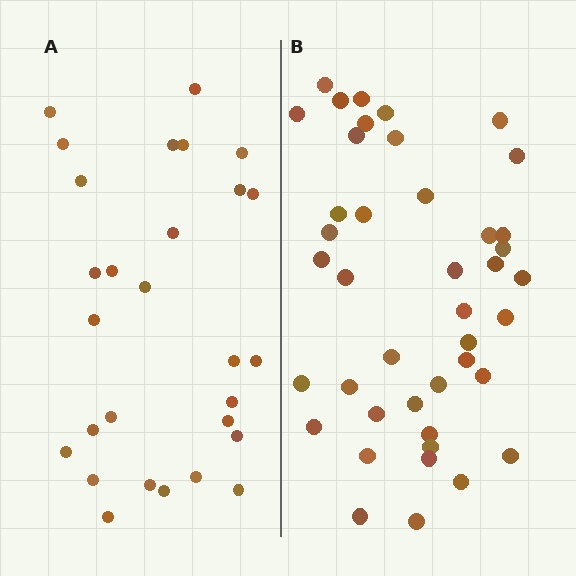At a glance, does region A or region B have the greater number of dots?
Region B (the right region) has more dots.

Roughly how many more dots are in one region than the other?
Region B has approximately 15 more dots than region A.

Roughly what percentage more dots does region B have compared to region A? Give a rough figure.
About 50% more.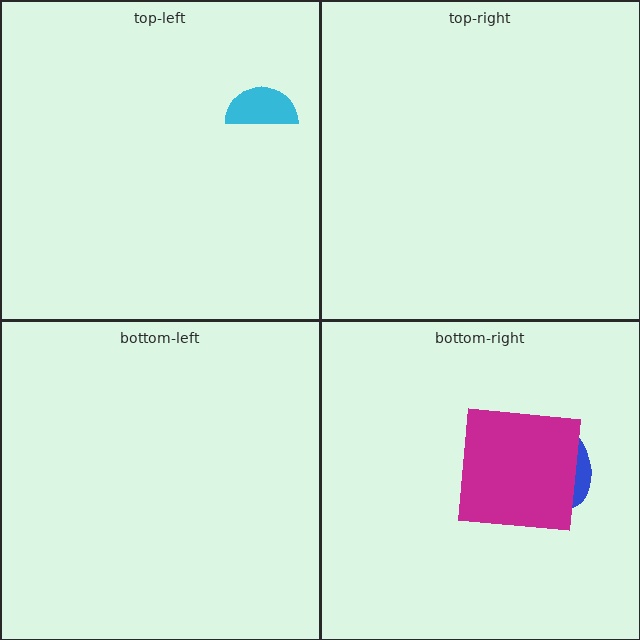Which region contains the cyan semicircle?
The top-left region.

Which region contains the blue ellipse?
The bottom-right region.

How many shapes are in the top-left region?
1.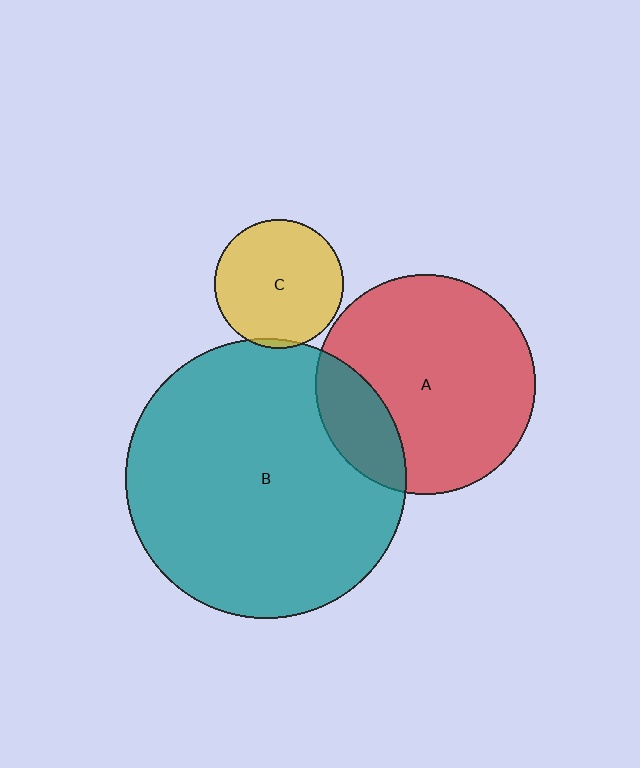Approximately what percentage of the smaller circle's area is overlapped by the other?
Approximately 5%.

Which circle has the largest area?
Circle B (teal).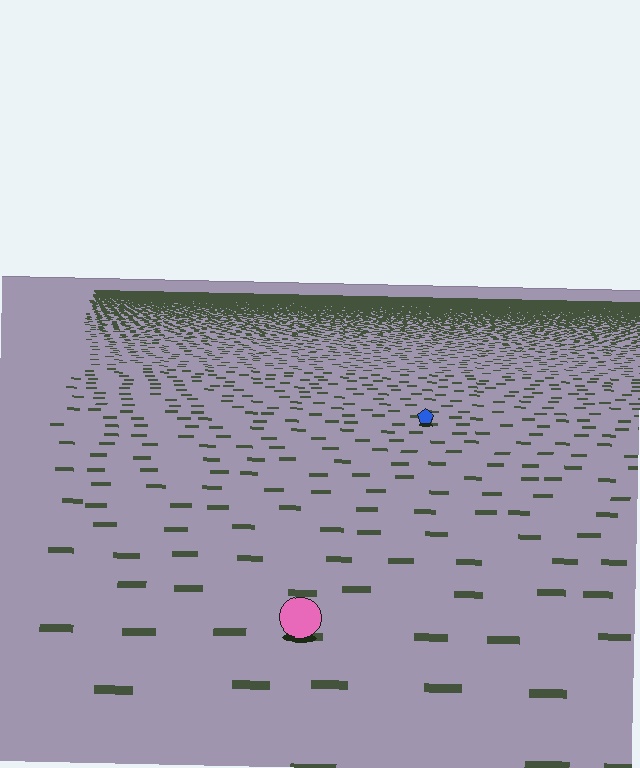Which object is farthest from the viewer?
The blue pentagon is farthest from the viewer. It appears smaller and the ground texture around it is denser.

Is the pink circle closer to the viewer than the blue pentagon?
Yes. The pink circle is closer — you can tell from the texture gradient: the ground texture is coarser near it.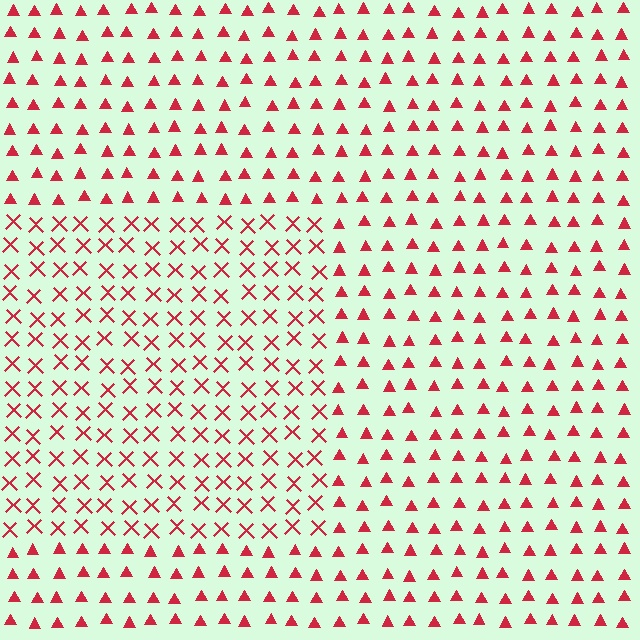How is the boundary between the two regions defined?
The boundary is defined by a change in element shape: X marks inside vs. triangles outside. All elements share the same color and spacing.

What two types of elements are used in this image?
The image uses X marks inside the rectangle region and triangles outside it.